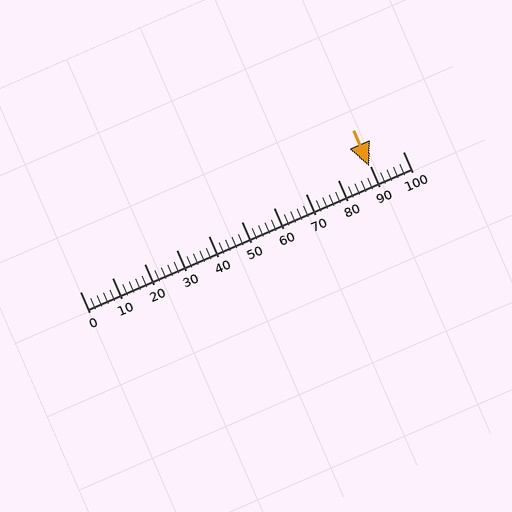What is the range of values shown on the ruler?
The ruler shows values from 0 to 100.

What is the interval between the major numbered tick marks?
The major tick marks are spaced 10 units apart.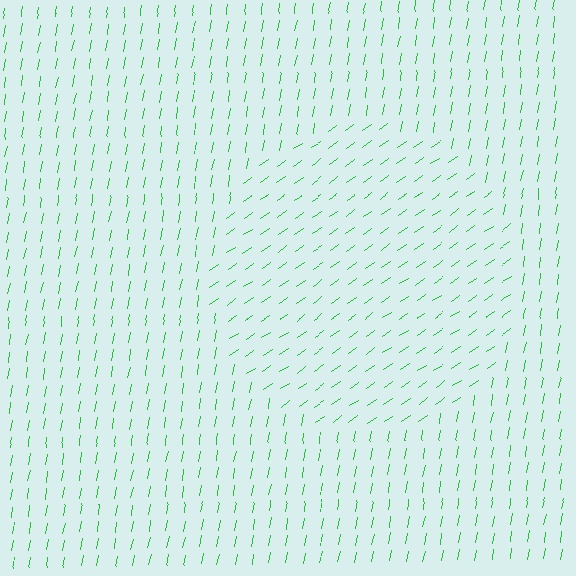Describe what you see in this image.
The image is filled with small green line segments. A circle region in the image has lines oriented differently from the surrounding lines, creating a visible texture boundary.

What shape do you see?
I see a circle.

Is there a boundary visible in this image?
Yes, there is a texture boundary formed by a change in line orientation.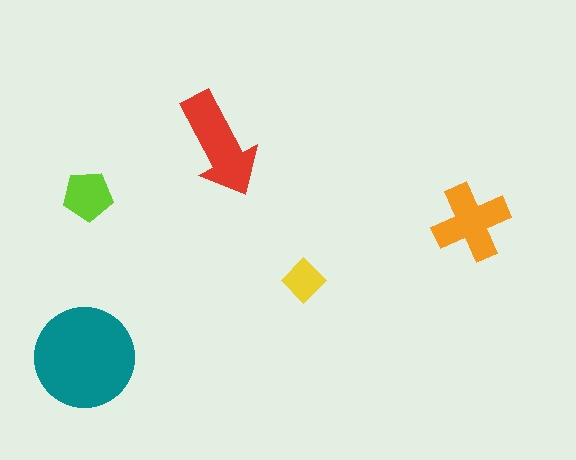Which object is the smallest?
The yellow diamond.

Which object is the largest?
The teal circle.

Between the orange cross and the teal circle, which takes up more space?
The teal circle.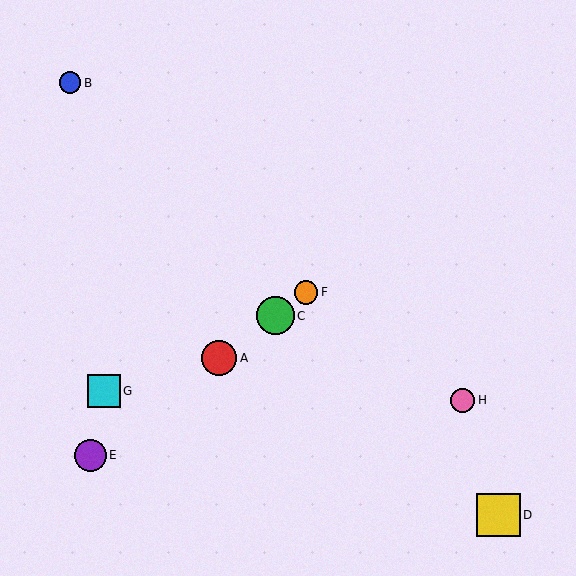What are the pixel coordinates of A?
Object A is at (219, 358).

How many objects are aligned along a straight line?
4 objects (A, C, E, F) are aligned along a straight line.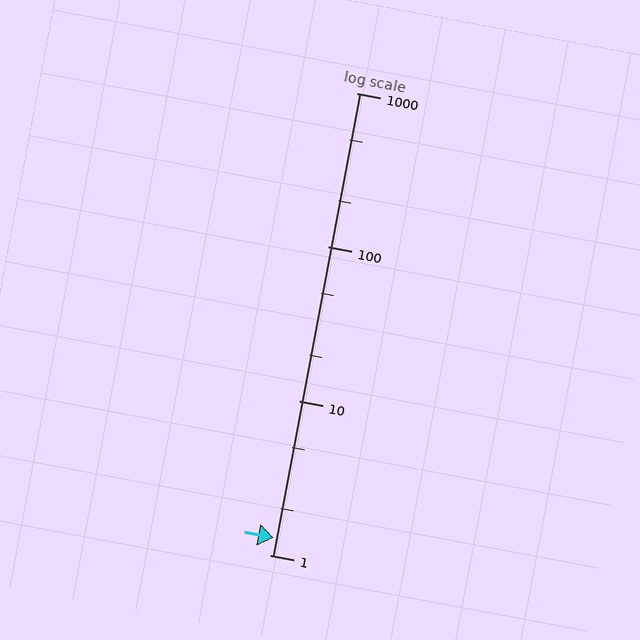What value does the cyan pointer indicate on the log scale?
The pointer indicates approximately 1.3.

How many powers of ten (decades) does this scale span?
The scale spans 3 decades, from 1 to 1000.